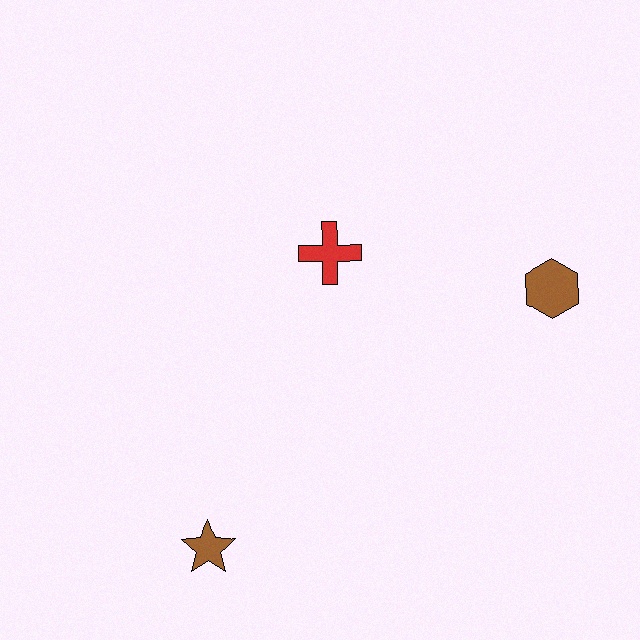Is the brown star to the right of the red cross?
No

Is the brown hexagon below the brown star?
No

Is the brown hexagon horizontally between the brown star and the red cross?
No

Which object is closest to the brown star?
The red cross is closest to the brown star.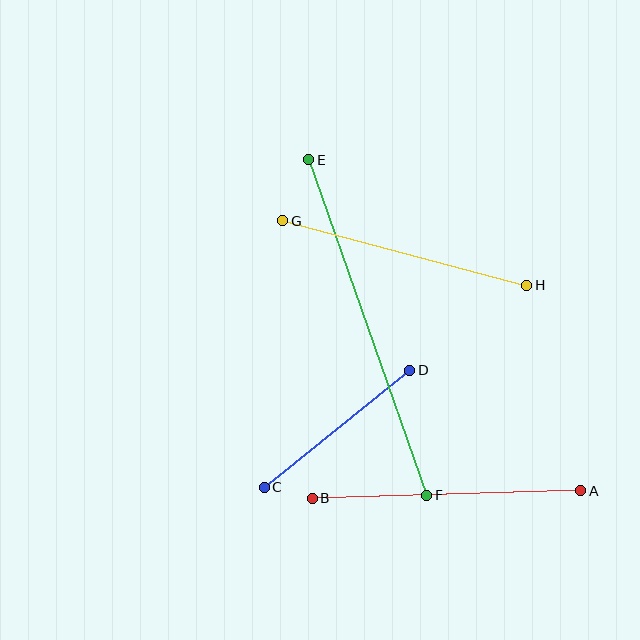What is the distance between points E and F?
The distance is approximately 356 pixels.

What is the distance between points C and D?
The distance is approximately 187 pixels.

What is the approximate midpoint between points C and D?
The midpoint is at approximately (337, 429) pixels.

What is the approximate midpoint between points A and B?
The midpoint is at approximately (446, 494) pixels.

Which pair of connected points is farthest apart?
Points E and F are farthest apart.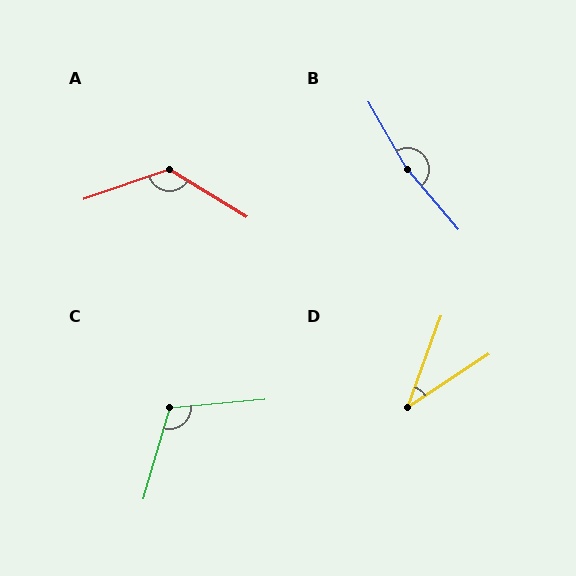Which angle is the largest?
B, at approximately 169 degrees.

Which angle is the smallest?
D, at approximately 37 degrees.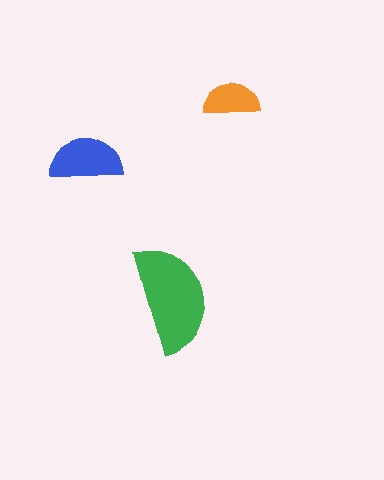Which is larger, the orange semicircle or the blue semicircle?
The blue one.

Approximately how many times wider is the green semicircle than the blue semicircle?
About 1.5 times wider.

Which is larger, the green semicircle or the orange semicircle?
The green one.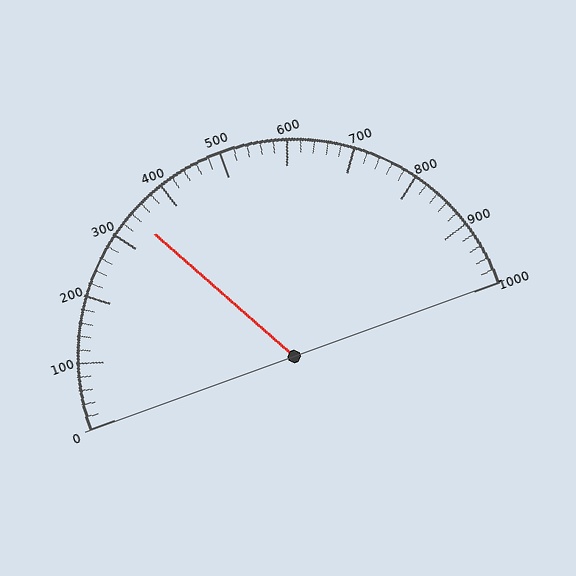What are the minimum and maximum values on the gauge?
The gauge ranges from 0 to 1000.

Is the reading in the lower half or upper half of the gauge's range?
The reading is in the lower half of the range (0 to 1000).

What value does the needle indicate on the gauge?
The needle indicates approximately 340.